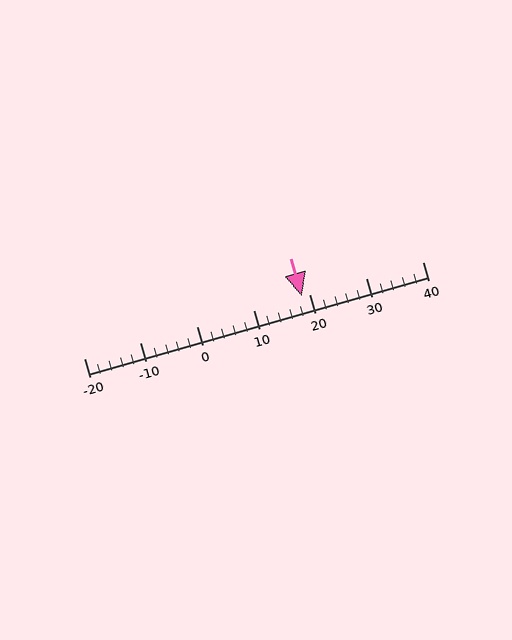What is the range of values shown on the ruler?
The ruler shows values from -20 to 40.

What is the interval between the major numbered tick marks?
The major tick marks are spaced 10 units apart.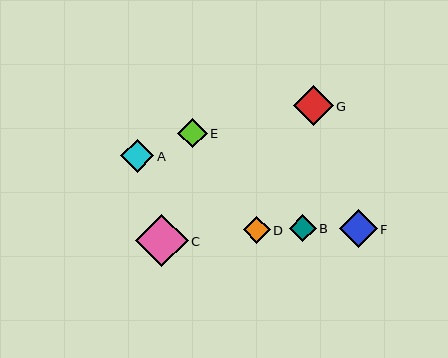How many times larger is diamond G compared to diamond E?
Diamond G is approximately 1.3 times the size of diamond E.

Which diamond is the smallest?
Diamond B is the smallest with a size of approximately 27 pixels.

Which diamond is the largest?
Diamond C is the largest with a size of approximately 52 pixels.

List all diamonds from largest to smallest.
From largest to smallest: C, G, F, A, E, D, B.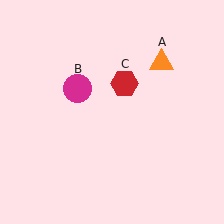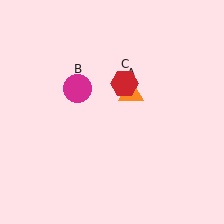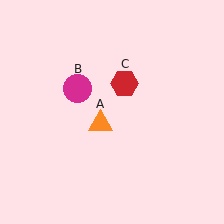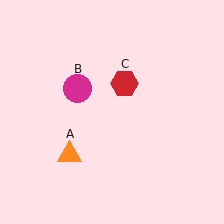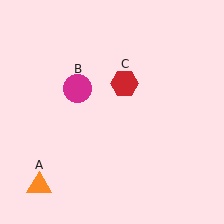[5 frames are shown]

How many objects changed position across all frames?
1 object changed position: orange triangle (object A).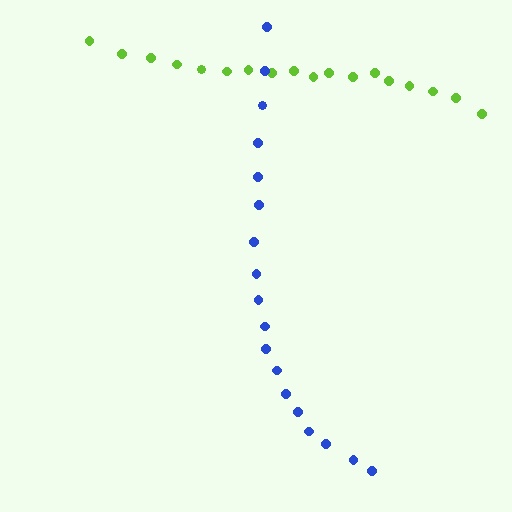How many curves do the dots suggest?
There are 2 distinct paths.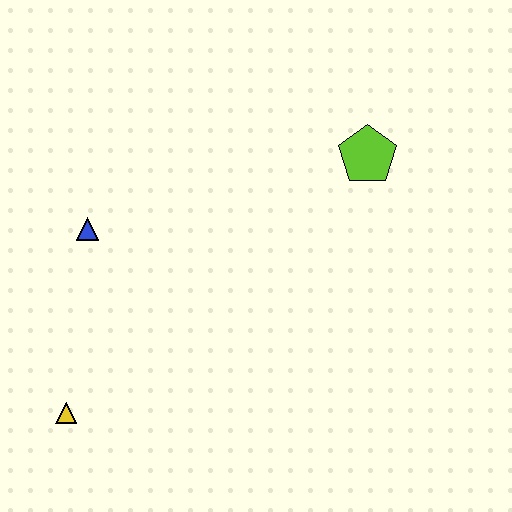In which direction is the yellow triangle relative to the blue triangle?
The yellow triangle is below the blue triangle.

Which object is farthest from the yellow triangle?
The lime pentagon is farthest from the yellow triangle.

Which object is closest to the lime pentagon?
The blue triangle is closest to the lime pentagon.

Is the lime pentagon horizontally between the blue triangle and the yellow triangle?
No